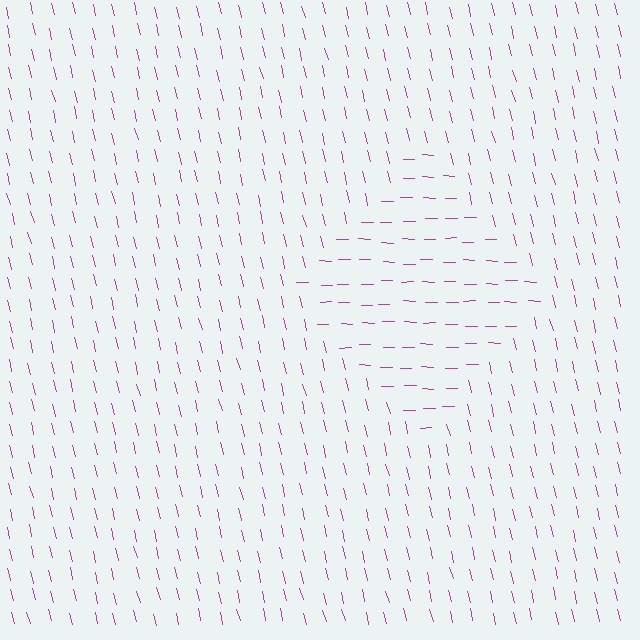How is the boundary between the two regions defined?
The boundary is defined purely by a change in line orientation (approximately 75 degrees difference). All lines are the same color and thickness.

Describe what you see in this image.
The image is filled with small magenta line segments. A diamond region in the image has lines oriented differently from the surrounding lines, creating a visible texture boundary.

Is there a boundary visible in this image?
Yes, there is a texture boundary formed by a change in line orientation.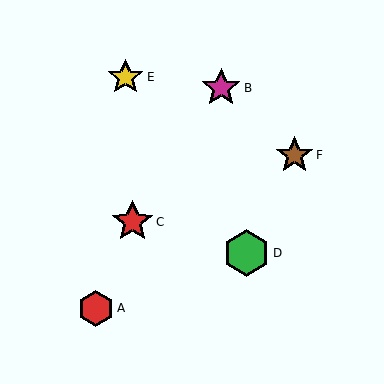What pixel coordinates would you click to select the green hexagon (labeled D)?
Click at (247, 253) to select the green hexagon D.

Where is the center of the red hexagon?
The center of the red hexagon is at (96, 308).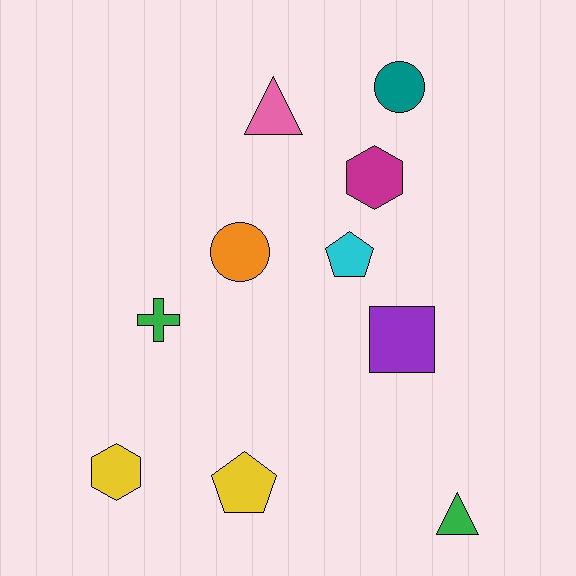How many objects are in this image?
There are 10 objects.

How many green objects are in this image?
There are 2 green objects.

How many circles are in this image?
There are 2 circles.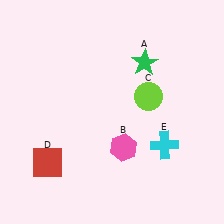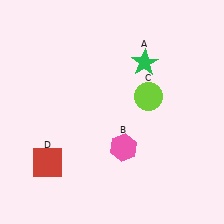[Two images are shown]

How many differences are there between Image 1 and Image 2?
There is 1 difference between the two images.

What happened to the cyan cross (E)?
The cyan cross (E) was removed in Image 2. It was in the bottom-right area of Image 1.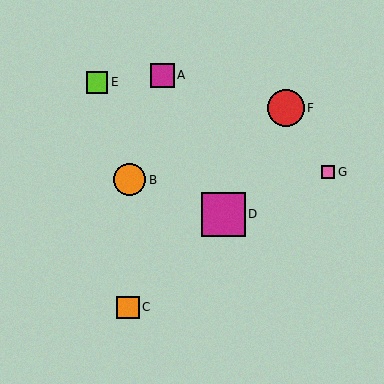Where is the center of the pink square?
The center of the pink square is at (328, 172).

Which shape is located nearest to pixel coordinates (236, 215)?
The magenta square (labeled D) at (224, 214) is nearest to that location.